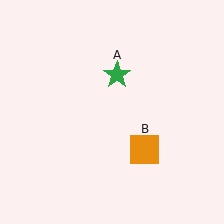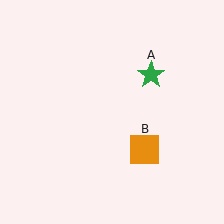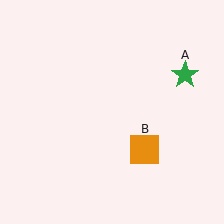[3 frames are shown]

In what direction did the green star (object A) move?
The green star (object A) moved right.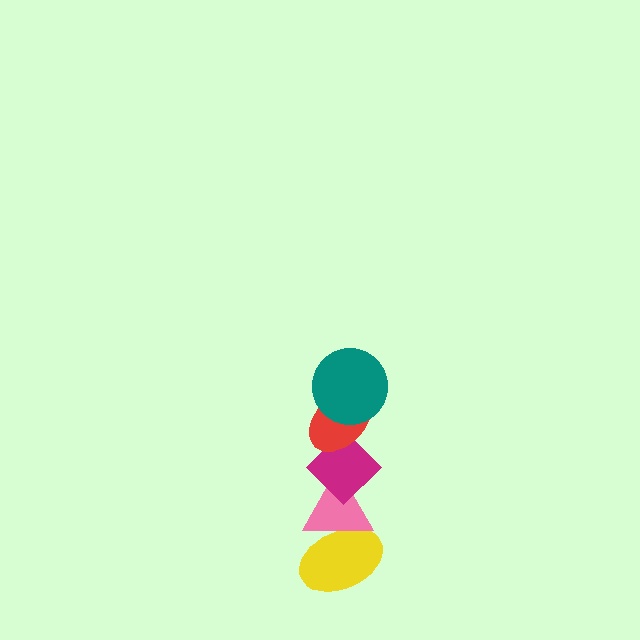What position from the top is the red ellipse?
The red ellipse is 2nd from the top.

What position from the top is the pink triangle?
The pink triangle is 4th from the top.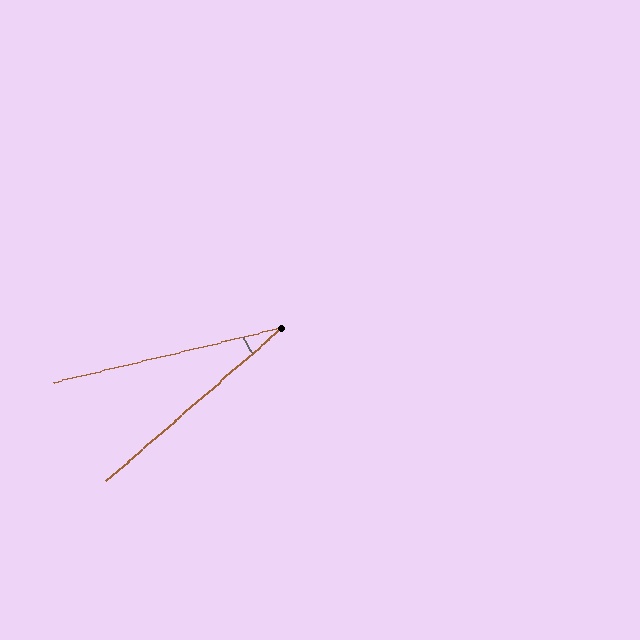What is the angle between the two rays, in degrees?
Approximately 28 degrees.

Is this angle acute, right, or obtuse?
It is acute.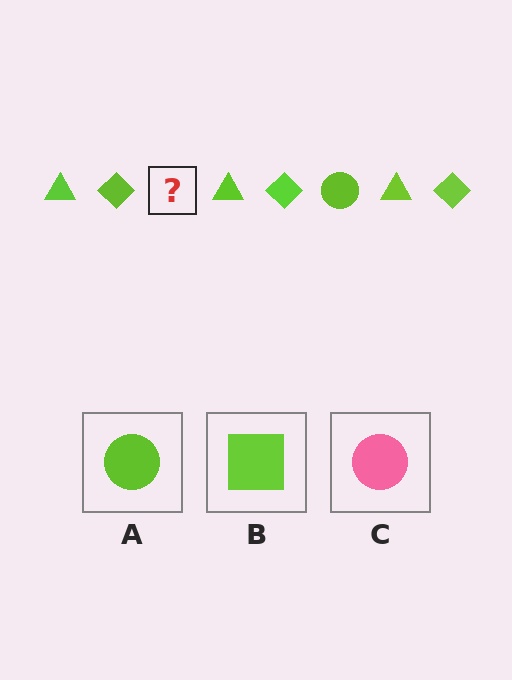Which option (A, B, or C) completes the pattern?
A.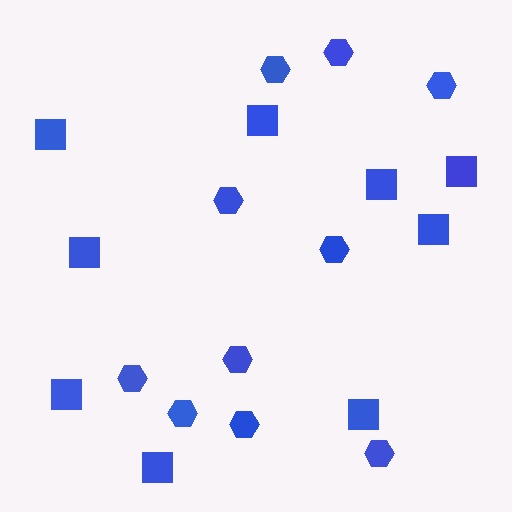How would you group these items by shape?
There are 2 groups: one group of hexagons (10) and one group of squares (9).